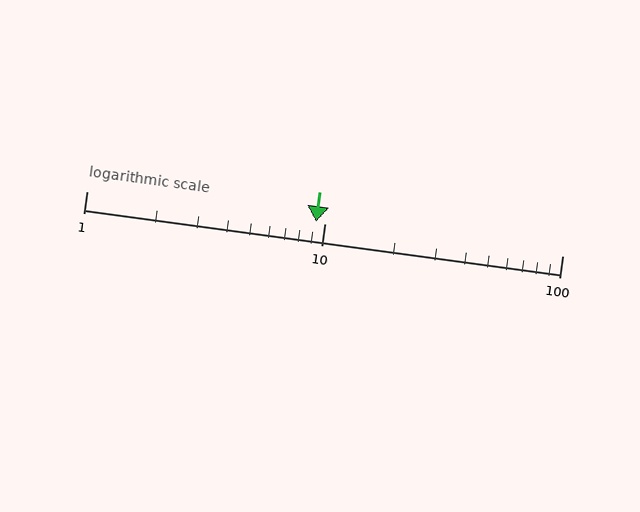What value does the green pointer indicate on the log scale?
The pointer indicates approximately 9.2.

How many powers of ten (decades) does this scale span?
The scale spans 2 decades, from 1 to 100.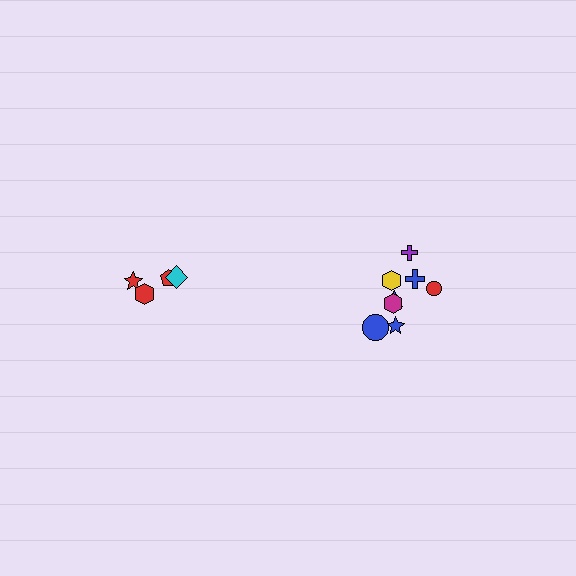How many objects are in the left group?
There are 4 objects.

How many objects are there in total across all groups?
There are 12 objects.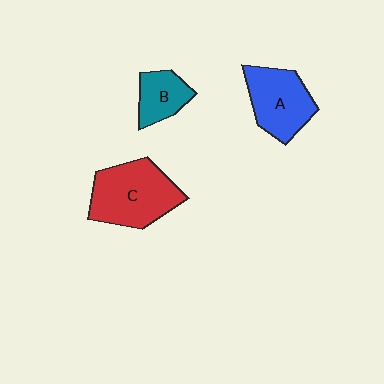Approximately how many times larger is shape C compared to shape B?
Approximately 2.1 times.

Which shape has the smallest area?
Shape B (teal).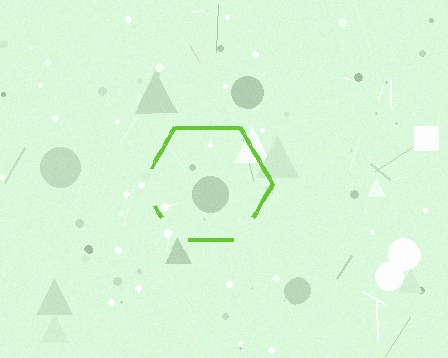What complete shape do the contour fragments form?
The contour fragments form a hexagon.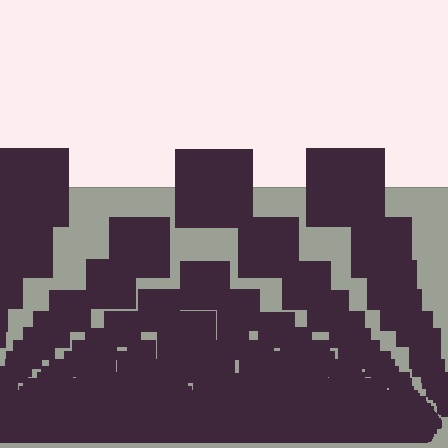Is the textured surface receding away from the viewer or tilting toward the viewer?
The surface appears to tilt toward the viewer. Texture elements get larger and sparser toward the top.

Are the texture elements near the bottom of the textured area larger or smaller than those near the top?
Smaller. The gradient is inverted — elements near the bottom are smaller and denser.